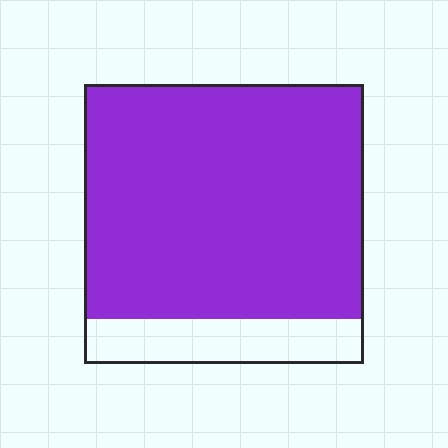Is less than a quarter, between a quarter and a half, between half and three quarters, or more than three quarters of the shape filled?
More than three quarters.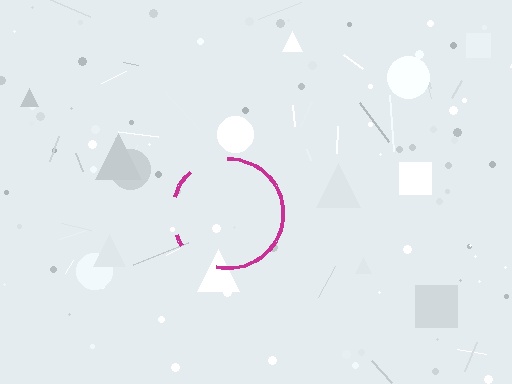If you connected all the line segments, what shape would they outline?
They would outline a circle.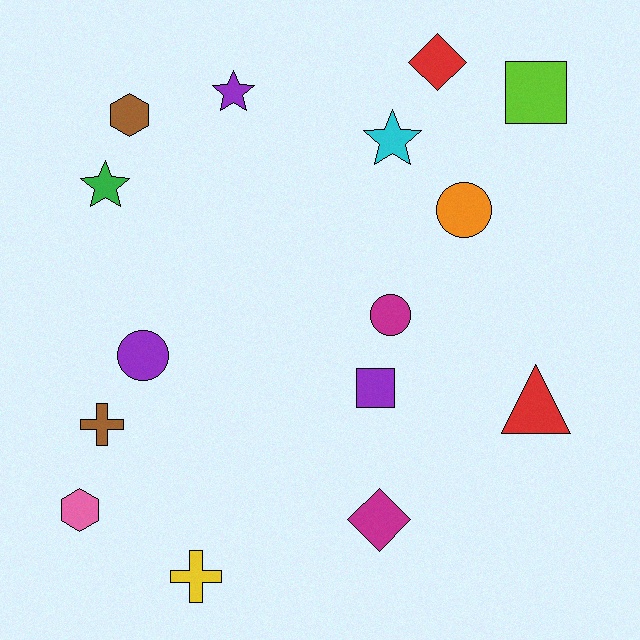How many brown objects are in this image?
There are 2 brown objects.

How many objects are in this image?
There are 15 objects.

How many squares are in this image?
There are 2 squares.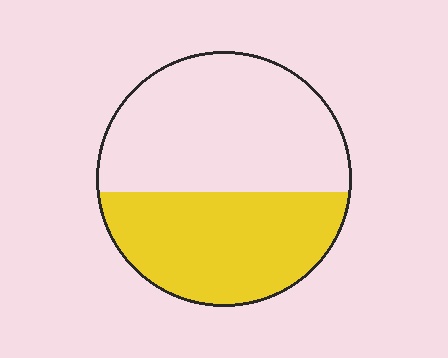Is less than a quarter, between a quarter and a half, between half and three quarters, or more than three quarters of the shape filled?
Between a quarter and a half.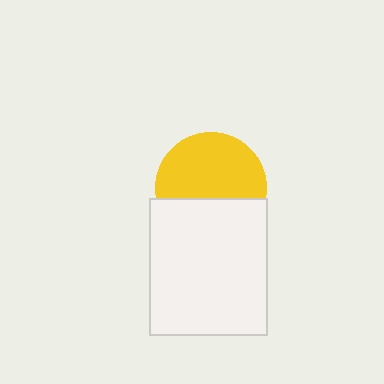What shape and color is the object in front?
The object in front is a white rectangle.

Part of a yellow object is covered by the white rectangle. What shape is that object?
It is a circle.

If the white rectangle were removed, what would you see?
You would see the complete yellow circle.